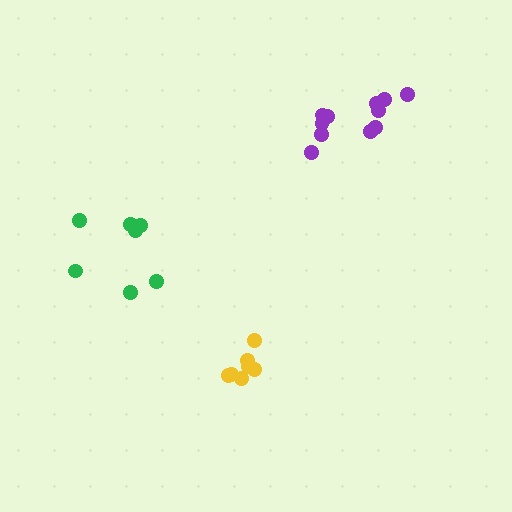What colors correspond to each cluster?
The clusters are colored: green, yellow, purple.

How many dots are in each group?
Group 1: 7 dots, Group 2: 7 dots, Group 3: 11 dots (25 total).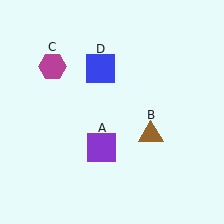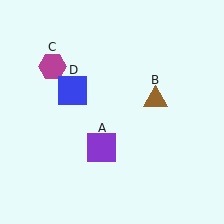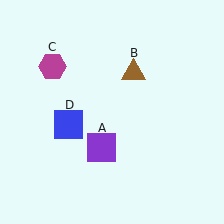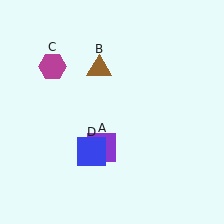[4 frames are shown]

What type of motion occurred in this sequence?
The brown triangle (object B), blue square (object D) rotated counterclockwise around the center of the scene.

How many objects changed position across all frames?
2 objects changed position: brown triangle (object B), blue square (object D).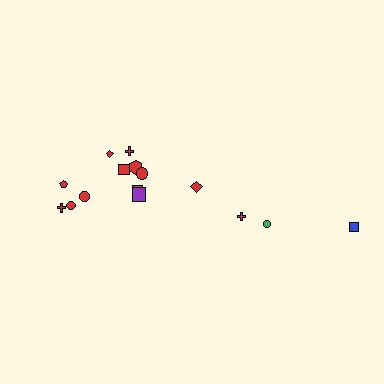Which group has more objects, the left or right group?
The left group.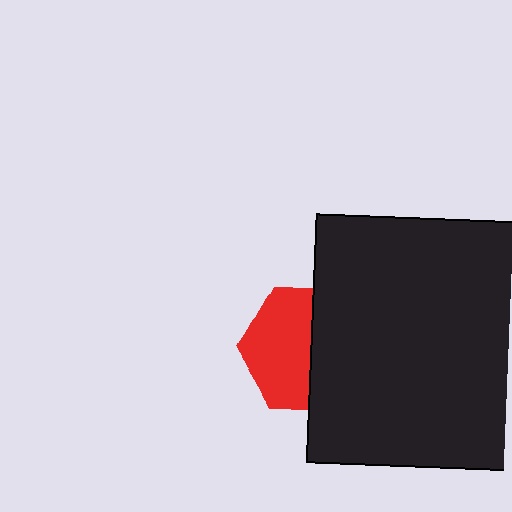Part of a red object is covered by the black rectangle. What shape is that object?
It is a hexagon.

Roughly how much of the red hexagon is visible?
About half of it is visible (roughly 53%).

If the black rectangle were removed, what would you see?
You would see the complete red hexagon.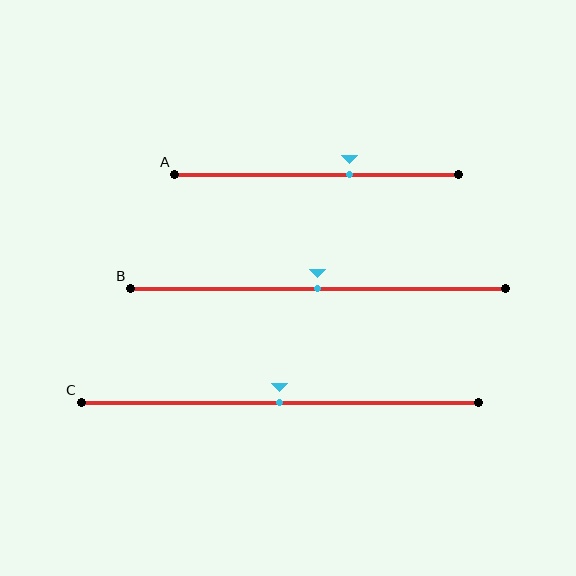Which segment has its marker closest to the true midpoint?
Segment B has its marker closest to the true midpoint.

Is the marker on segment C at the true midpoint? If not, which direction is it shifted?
Yes, the marker on segment C is at the true midpoint.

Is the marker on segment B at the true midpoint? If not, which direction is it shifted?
Yes, the marker on segment B is at the true midpoint.